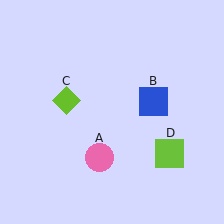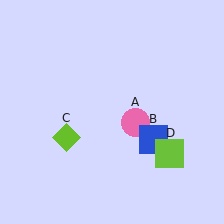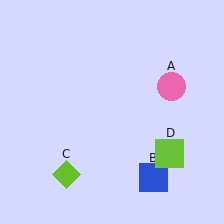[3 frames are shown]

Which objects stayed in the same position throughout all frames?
Lime square (object D) remained stationary.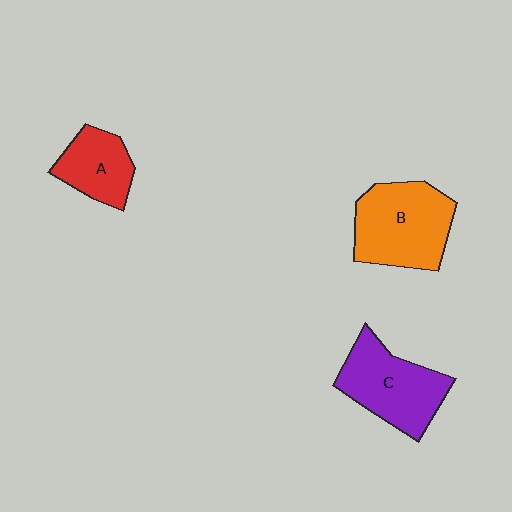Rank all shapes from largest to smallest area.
From largest to smallest: B (orange), C (purple), A (red).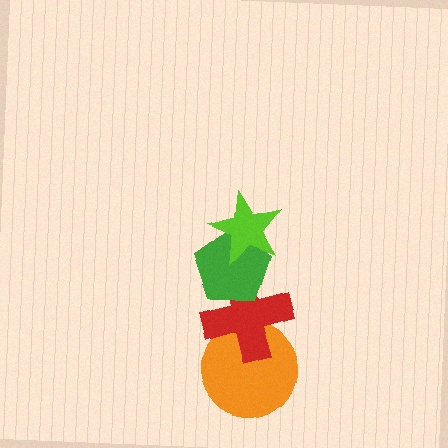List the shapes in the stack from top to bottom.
From top to bottom: the lime star, the green pentagon, the red cross, the orange circle.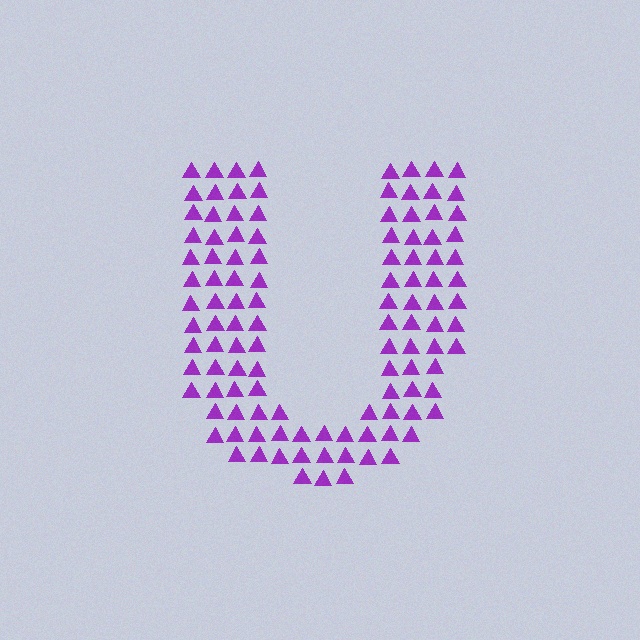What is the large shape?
The large shape is the letter U.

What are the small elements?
The small elements are triangles.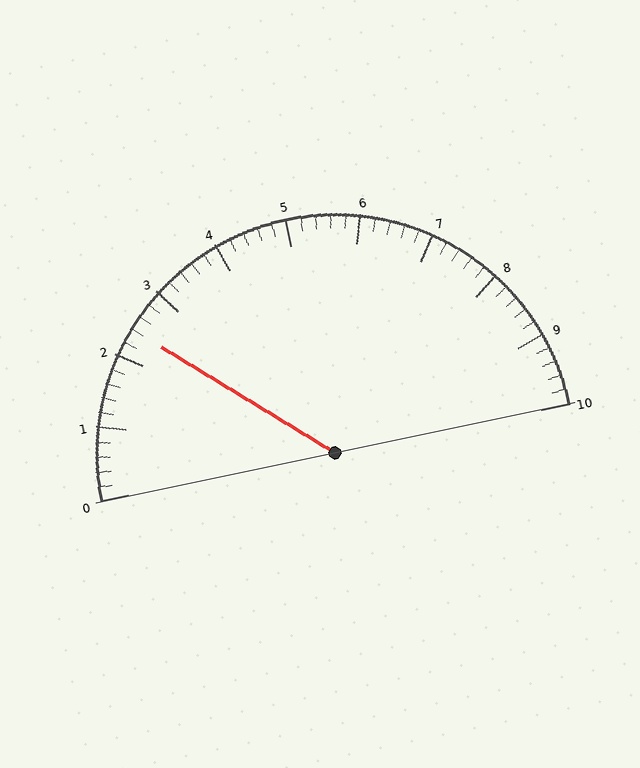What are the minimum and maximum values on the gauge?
The gauge ranges from 0 to 10.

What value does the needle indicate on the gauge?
The needle indicates approximately 2.4.